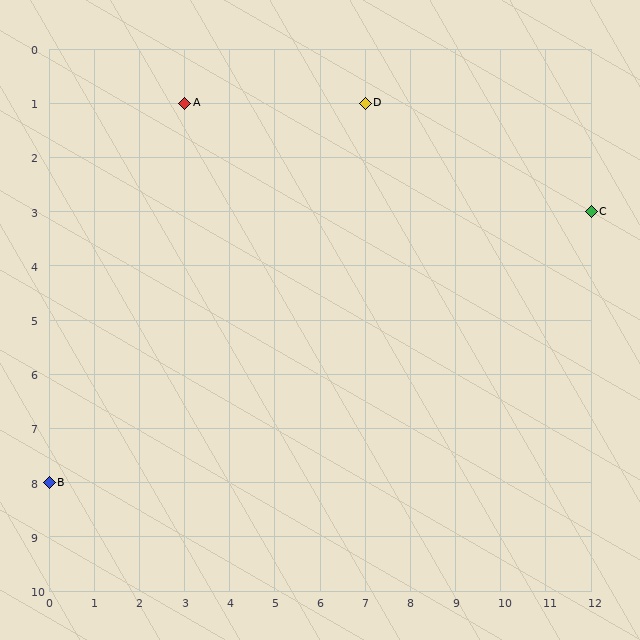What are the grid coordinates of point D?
Point D is at grid coordinates (7, 1).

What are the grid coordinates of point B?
Point B is at grid coordinates (0, 8).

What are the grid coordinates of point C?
Point C is at grid coordinates (12, 3).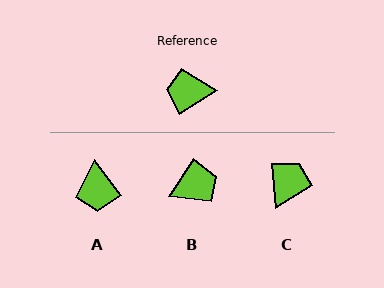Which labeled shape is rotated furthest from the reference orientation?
B, about 155 degrees away.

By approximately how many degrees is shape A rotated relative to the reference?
Approximately 95 degrees counter-clockwise.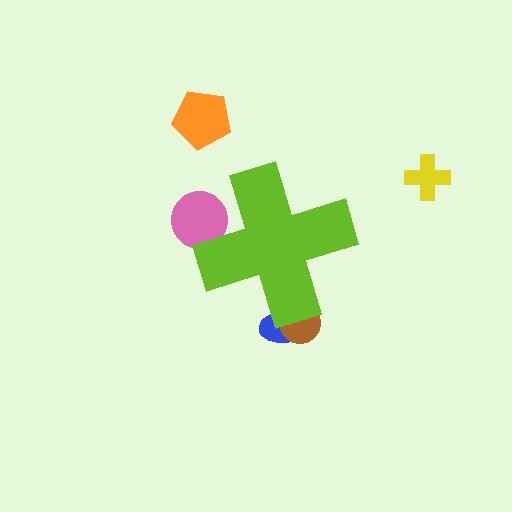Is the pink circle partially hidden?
Yes, the pink circle is partially hidden behind the lime cross.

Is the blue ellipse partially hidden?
Yes, the blue ellipse is partially hidden behind the lime cross.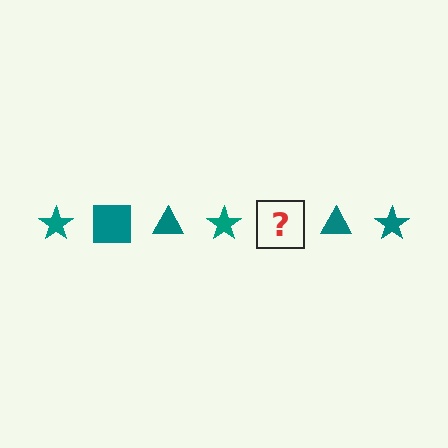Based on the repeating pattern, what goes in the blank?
The blank should be a teal square.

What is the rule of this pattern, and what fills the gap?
The rule is that the pattern cycles through star, square, triangle shapes in teal. The gap should be filled with a teal square.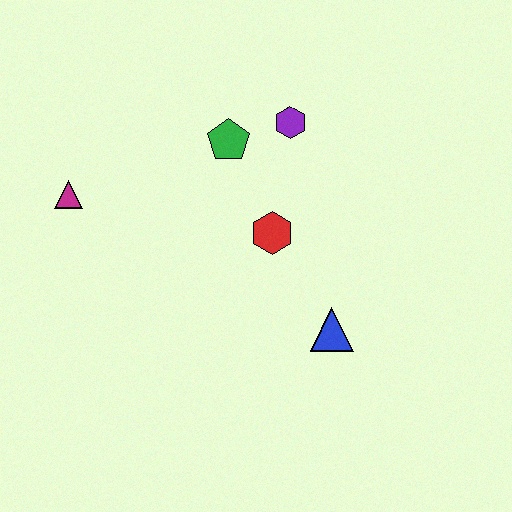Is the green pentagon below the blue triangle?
No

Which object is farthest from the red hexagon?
The magenta triangle is farthest from the red hexagon.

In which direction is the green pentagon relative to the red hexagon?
The green pentagon is above the red hexagon.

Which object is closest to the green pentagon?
The purple hexagon is closest to the green pentagon.